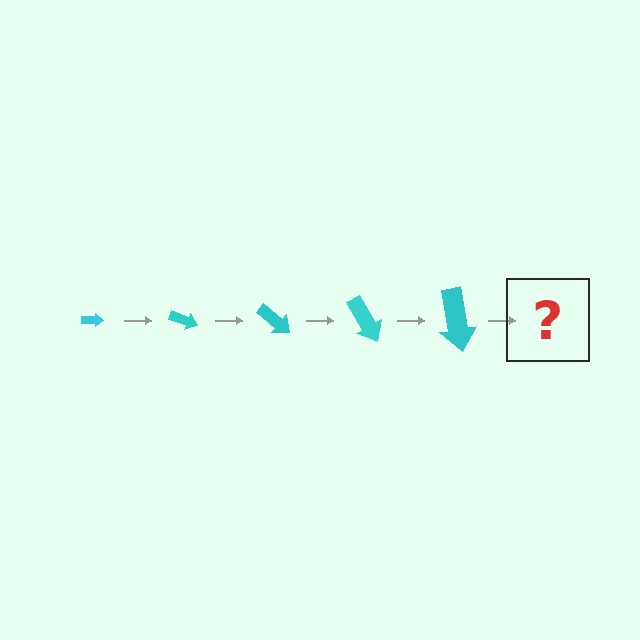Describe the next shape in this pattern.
It should be an arrow, larger than the previous one and rotated 100 degrees from the start.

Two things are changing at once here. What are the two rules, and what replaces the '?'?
The two rules are that the arrow grows larger each step and it rotates 20 degrees each step. The '?' should be an arrow, larger than the previous one and rotated 100 degrees from the start.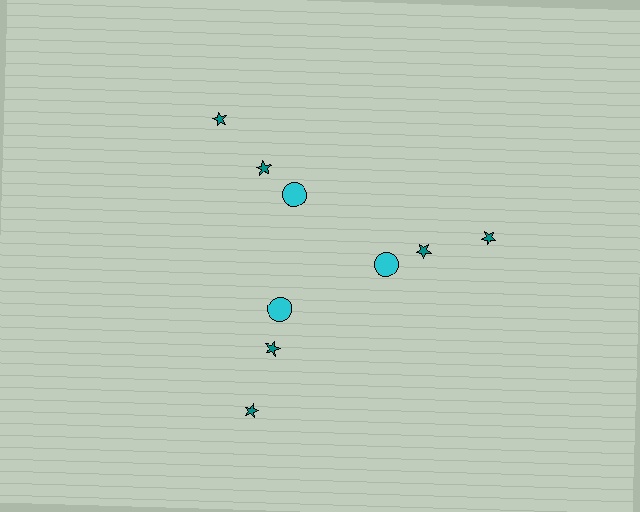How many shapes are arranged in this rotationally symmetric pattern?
There are 9 shapes, arranged in 3 groups of 3.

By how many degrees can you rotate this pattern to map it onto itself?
The pattern maps onto itself every 120 degrees of rotation.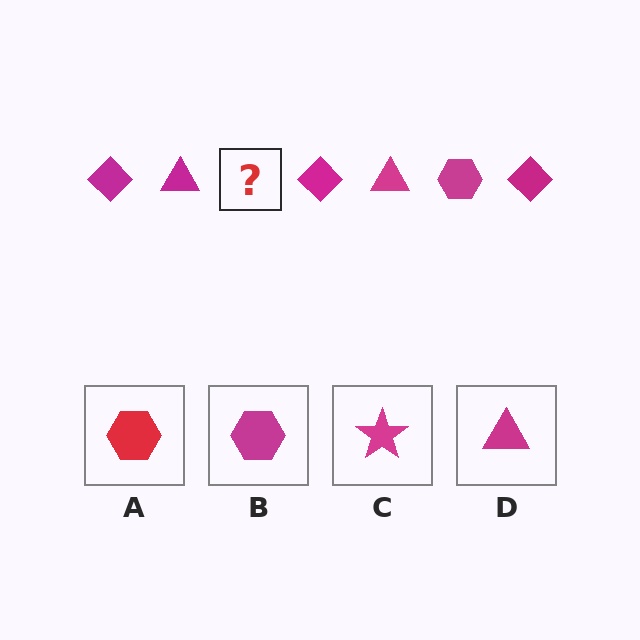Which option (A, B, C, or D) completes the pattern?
B.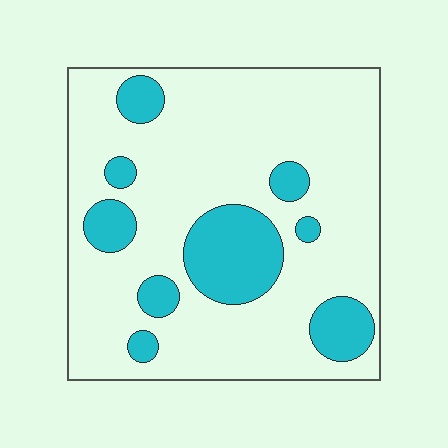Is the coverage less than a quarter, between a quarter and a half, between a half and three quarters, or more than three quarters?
Less than a quarter.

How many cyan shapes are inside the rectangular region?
9.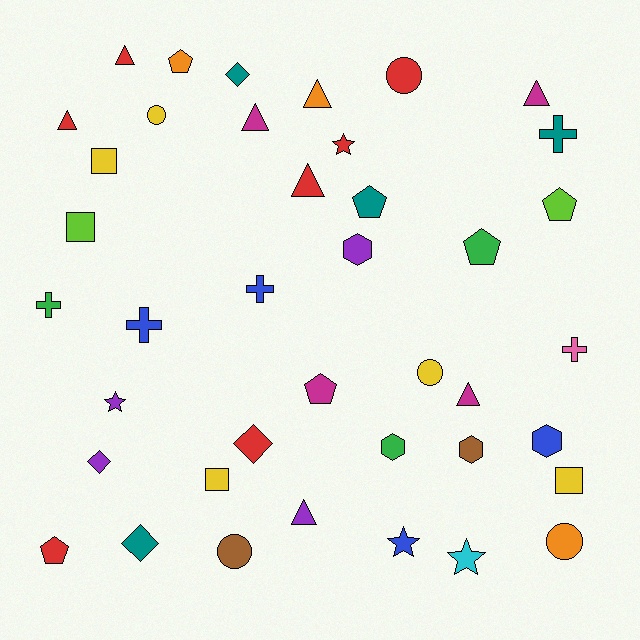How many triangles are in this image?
There are 8 triangles.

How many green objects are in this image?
There are 3 green objects.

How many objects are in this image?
There are 40 objects.